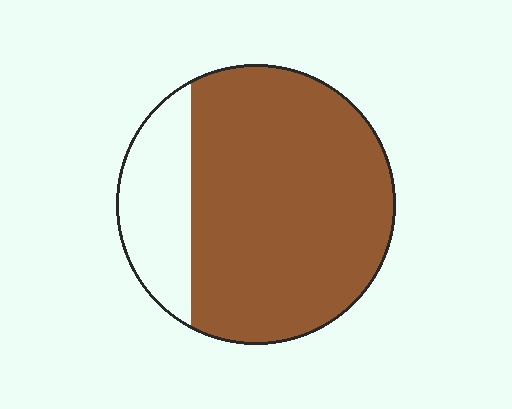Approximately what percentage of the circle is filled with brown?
Approximately 80%.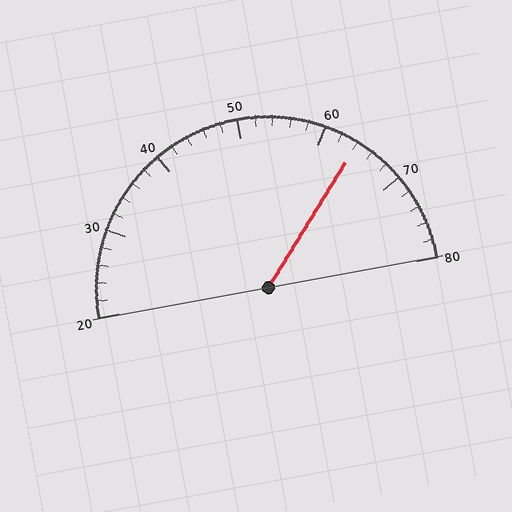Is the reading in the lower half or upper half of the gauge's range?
The reading is in the upper half of the range (20 to 80).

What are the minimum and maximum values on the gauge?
The gauge ranges from 20 to 80.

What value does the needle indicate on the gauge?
The needle indicates approximately 64.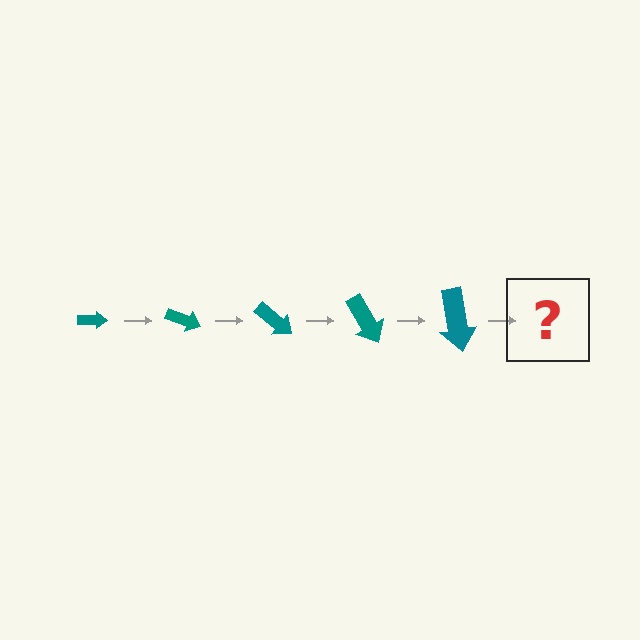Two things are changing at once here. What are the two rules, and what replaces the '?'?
The two rules are that the arrow grows larger each step and it rotates 20 degrees each step. The '?' should be an arrow, larger than the previous one and rotated 100 degrees from the start.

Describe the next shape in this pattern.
It should be an arrow, larger than the previous one and rotated 100 degrees from the start.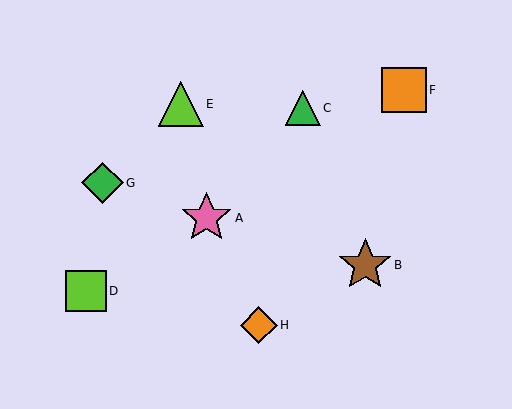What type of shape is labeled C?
Shape C is a green triangle.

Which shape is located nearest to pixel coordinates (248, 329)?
The orange diamond (labeled H) at (259, 325) is nearest to that location.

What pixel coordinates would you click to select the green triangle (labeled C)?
Click at (303, 108) to select the green triangle C.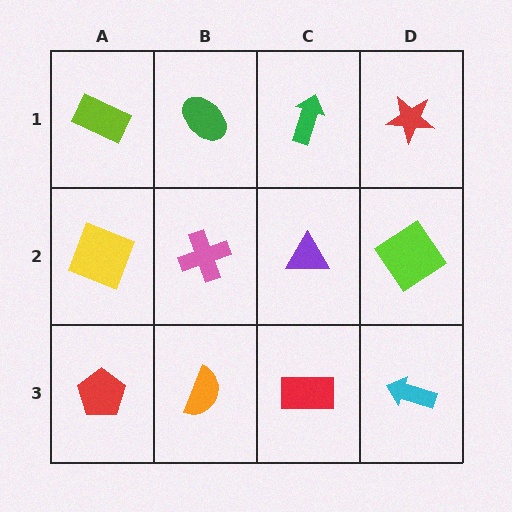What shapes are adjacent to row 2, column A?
A lime rectangle (row 1, column A), a red pentagon (row 3, column A), a pink cross (row 2, column B).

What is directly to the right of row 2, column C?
A lime diamond.